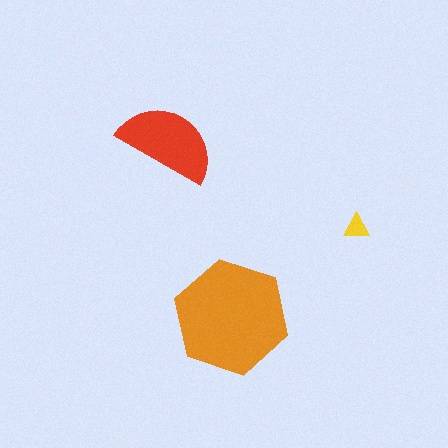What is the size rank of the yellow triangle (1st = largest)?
3rd.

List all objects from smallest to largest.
The yellow triangle, the red semicircle, the orange hexagon.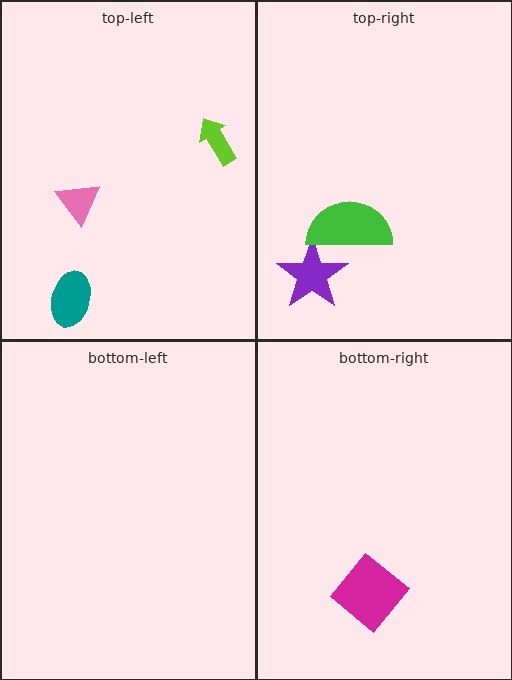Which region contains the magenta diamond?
The bottom-right region.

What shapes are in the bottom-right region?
The magenta diamond.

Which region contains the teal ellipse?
The top-left region.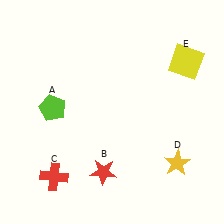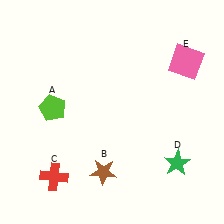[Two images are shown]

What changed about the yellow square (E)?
In Image 1, E is yellow. In Image 2, it changed to pink.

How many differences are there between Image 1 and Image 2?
There are 3 differences between the two images.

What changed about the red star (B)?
In Image 1, B is red. In Image 2, it changed to brown.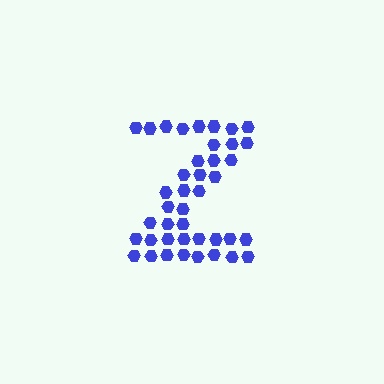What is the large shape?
The large shape is the letter Z.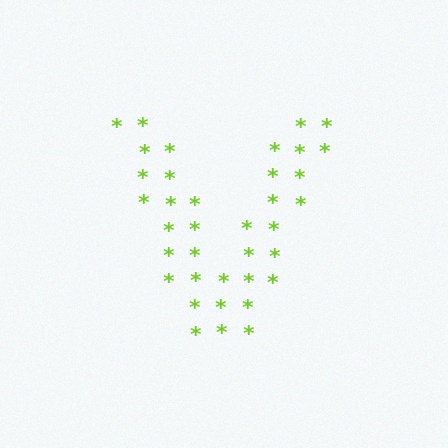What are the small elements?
The small elements are asterisks.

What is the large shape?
The large shape is the letter V.